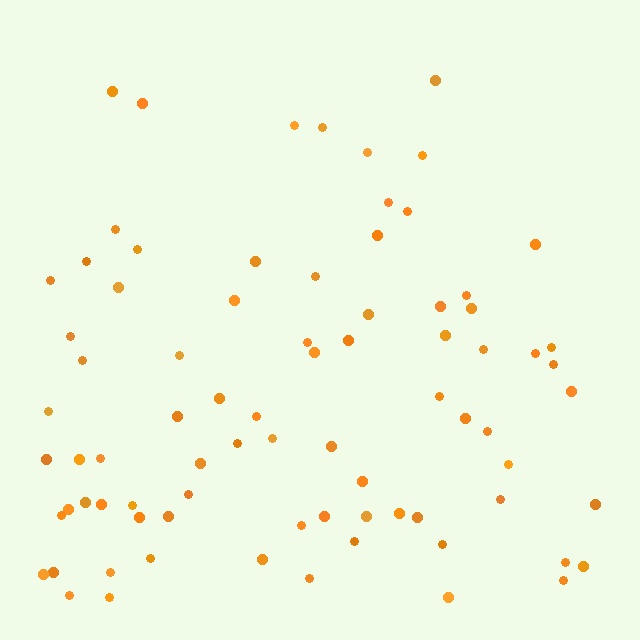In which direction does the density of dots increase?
From top to bottom, with the bottom side densest.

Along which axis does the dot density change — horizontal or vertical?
Vertical.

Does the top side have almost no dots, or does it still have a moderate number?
Still a moderate number, just noticeably fewer than the bottom.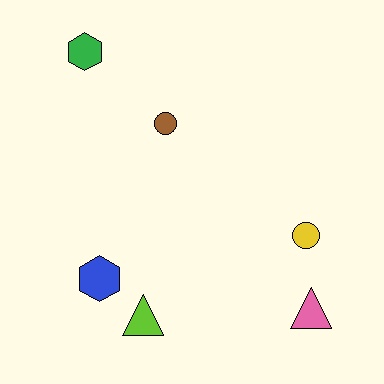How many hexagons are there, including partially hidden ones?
There are 2 hexagons.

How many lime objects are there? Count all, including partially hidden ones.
There is 1 lime object.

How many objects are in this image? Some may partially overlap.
There are 6 objects.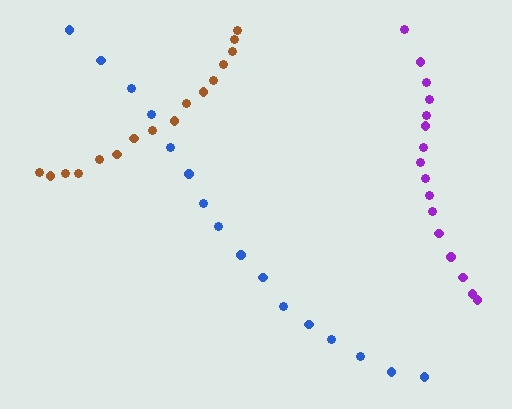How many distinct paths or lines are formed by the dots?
There are 3 distinct paths.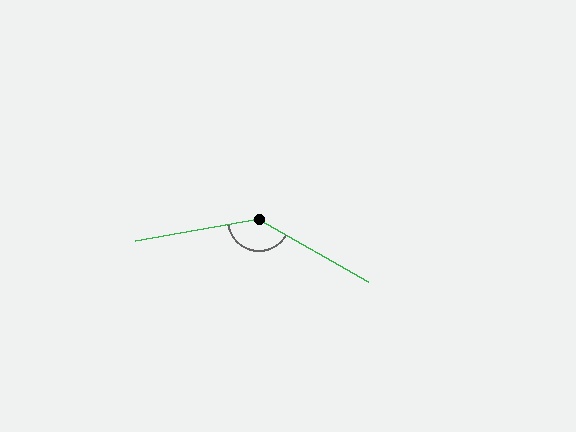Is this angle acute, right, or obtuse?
It is obtuse.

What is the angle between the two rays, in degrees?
Approximately 141 degrees.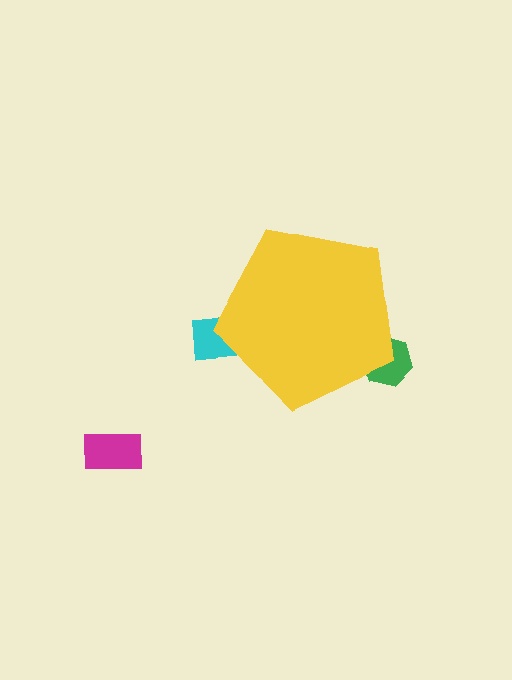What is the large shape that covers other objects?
A yellow pentagon.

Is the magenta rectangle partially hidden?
No, the magenta rectangle is fully visible.